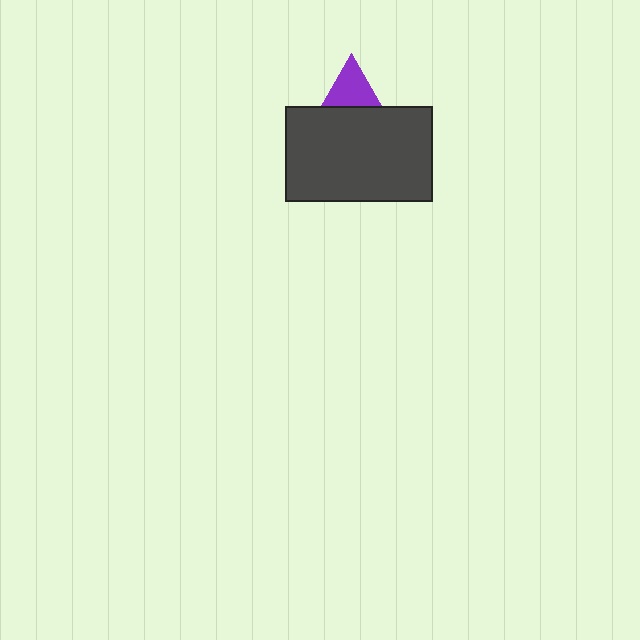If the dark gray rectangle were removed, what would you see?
You would see the complete purple triangle.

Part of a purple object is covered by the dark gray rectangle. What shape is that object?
It is a triangle.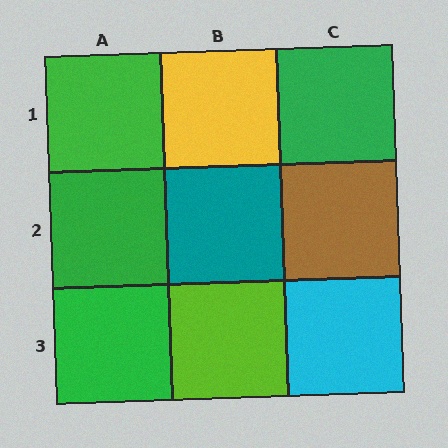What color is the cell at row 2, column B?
Teal.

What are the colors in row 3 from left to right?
Green, lime, cyan.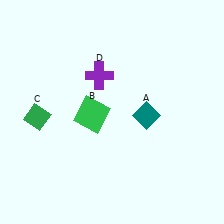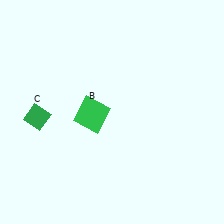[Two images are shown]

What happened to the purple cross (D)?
The purple cross (D) was removed in Image 2. It was in the top-left area of Image 1.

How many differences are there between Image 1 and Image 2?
There are 2 differences between the two images.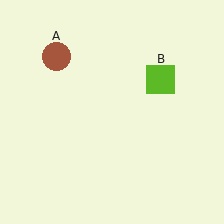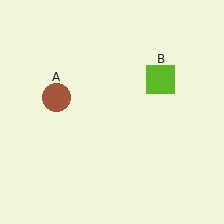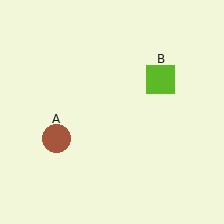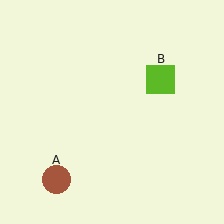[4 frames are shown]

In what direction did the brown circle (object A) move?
The brown circle (object A) moved down.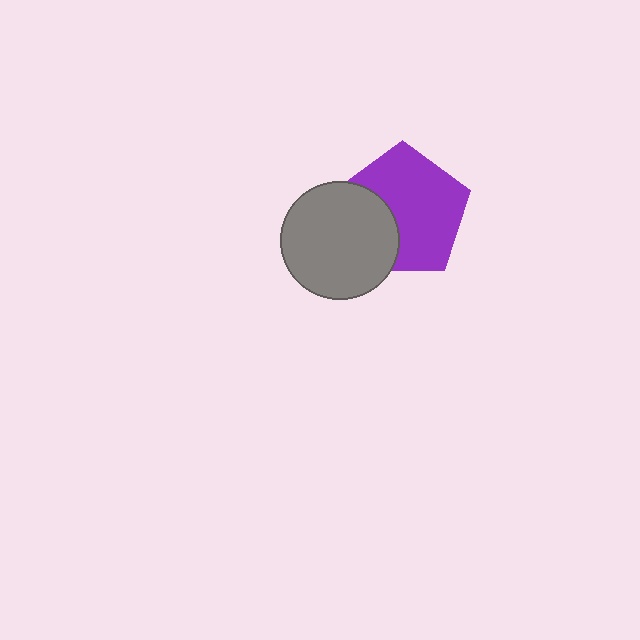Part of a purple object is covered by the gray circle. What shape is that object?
It is a pentagon.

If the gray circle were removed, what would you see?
You would see the complete purple pentagon.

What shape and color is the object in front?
The object in front is a gray circle.